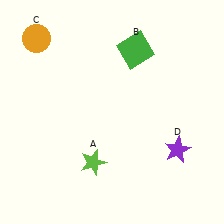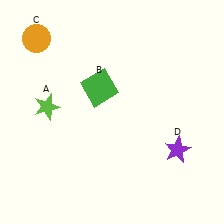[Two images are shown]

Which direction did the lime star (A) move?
The lime star (A) moved up.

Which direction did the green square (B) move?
The green square (B) moved down.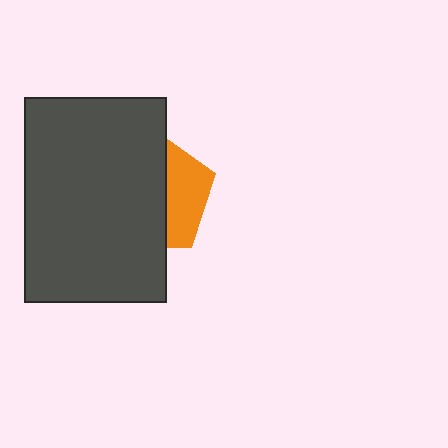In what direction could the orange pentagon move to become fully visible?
The orange pentagon could move right. That would shift it out from behind the dark gray rectangle entirely.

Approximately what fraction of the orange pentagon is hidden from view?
Roughly 66% of the orange pentagon is hidden behind the dark gray rectangle.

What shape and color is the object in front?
The object in front is a dark gray rectangle.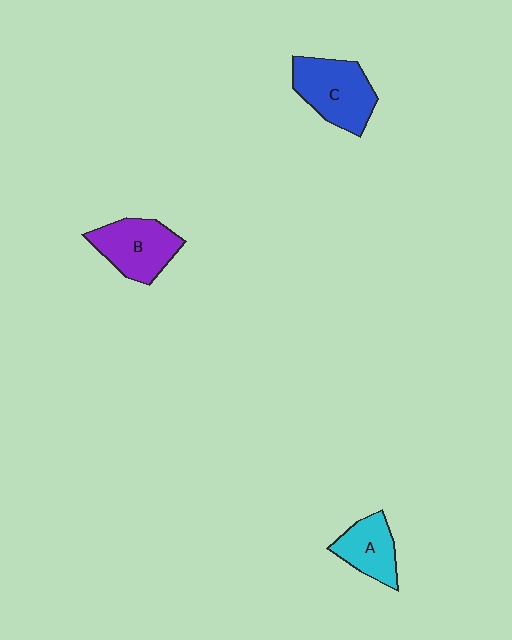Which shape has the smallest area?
Shape A (cyan).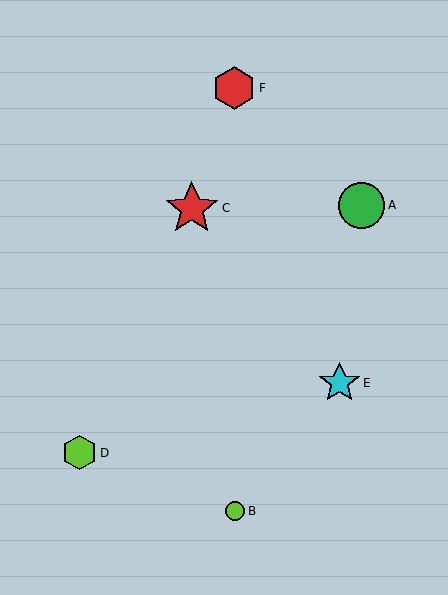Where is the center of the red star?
The center of the red star is at (192, 208).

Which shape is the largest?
The red star (labeled C) is the largest.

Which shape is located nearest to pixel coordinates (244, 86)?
The red hexagon (labeled F) at (234, 88) is nearest to that location.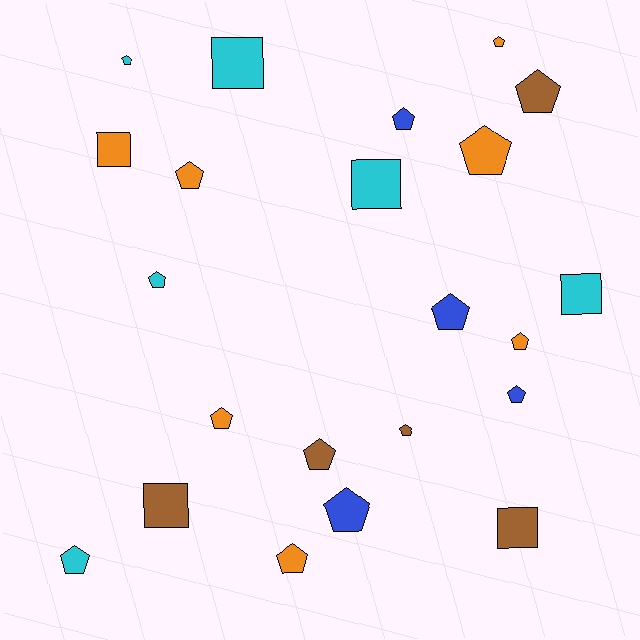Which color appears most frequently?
Orange, with 7 objects.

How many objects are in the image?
There are 22 objects.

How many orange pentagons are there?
There are 6 orange pentagons.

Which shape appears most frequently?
Pentagon, with 16 objects.